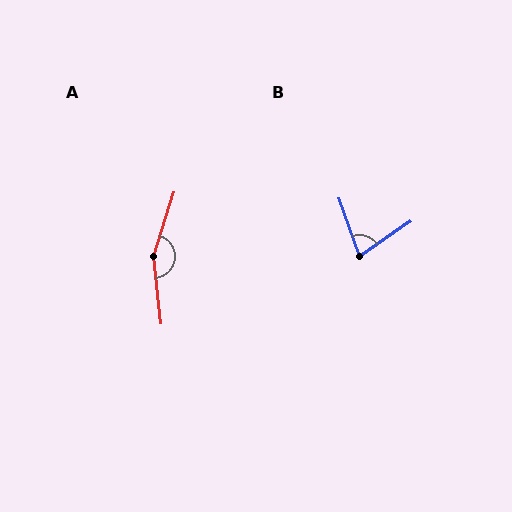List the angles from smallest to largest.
B (74°), A (156°).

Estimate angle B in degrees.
Approximately 74 degrees.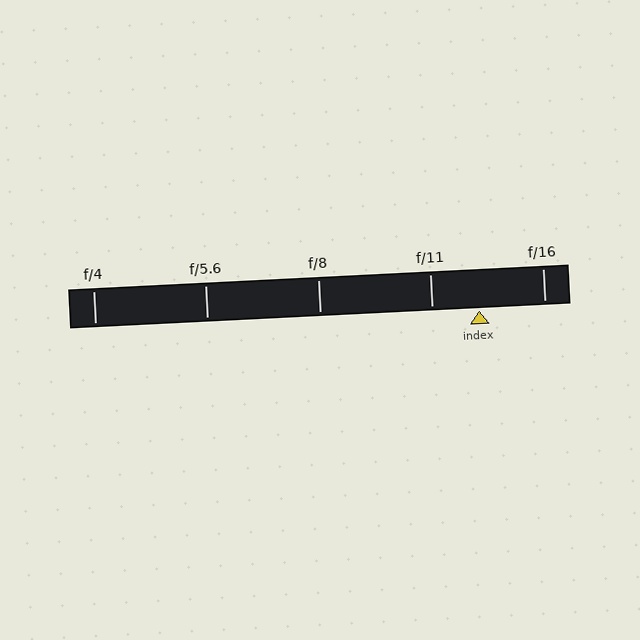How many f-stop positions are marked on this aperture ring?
There are 5 f-stop positions marked.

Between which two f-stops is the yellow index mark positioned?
The index mark is between f/11 and f/16.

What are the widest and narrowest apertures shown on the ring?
The widest aperture shown is f/4 and the narrowest is f/16.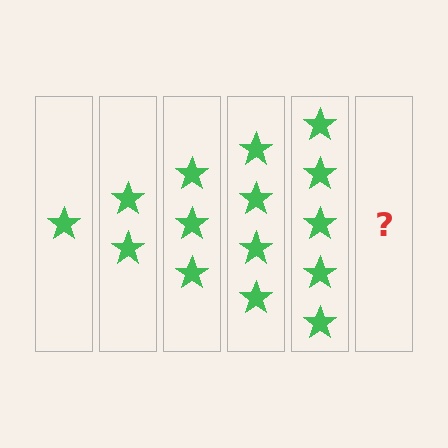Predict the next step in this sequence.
The next step is 6 stars.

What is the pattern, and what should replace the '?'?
The pattern is that each step adds one more star. The '?' should be 6 stars.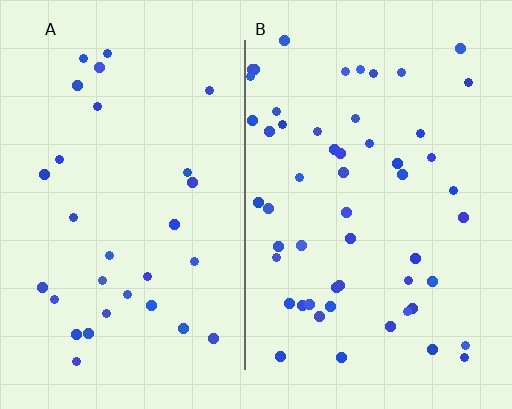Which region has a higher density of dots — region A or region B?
B (the right).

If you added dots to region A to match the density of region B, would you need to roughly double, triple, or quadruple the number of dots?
Approximately double.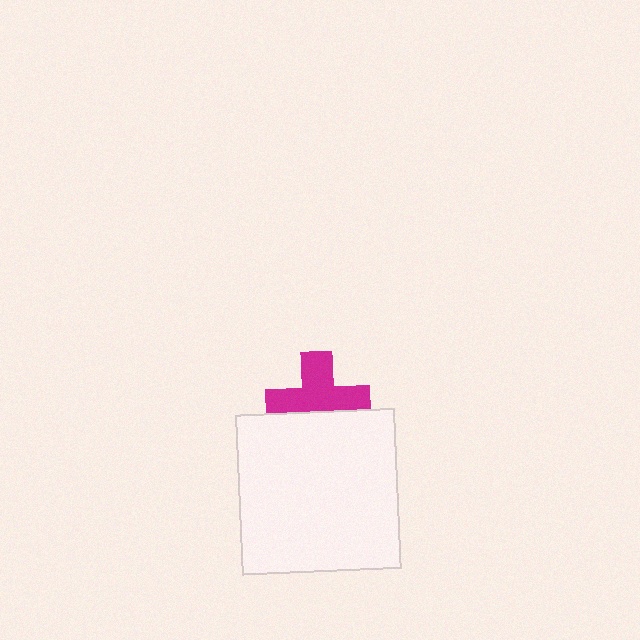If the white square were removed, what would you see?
You would see the complete magenta cross.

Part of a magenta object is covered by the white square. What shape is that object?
It is a cross.